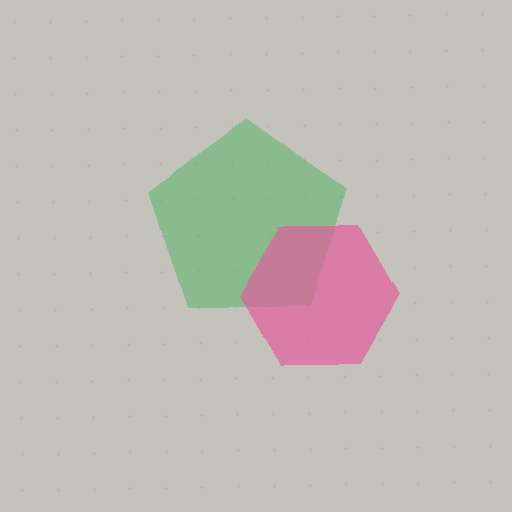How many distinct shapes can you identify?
There are 2 distinct shapes: a green pentagon, a pink hexagon.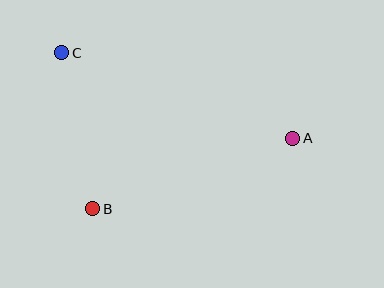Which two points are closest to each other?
Points B and C are closest to each other.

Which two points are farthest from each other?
Points A and C are farthest from each other.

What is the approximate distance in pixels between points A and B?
The distance between A and B is approximately 212 pixels.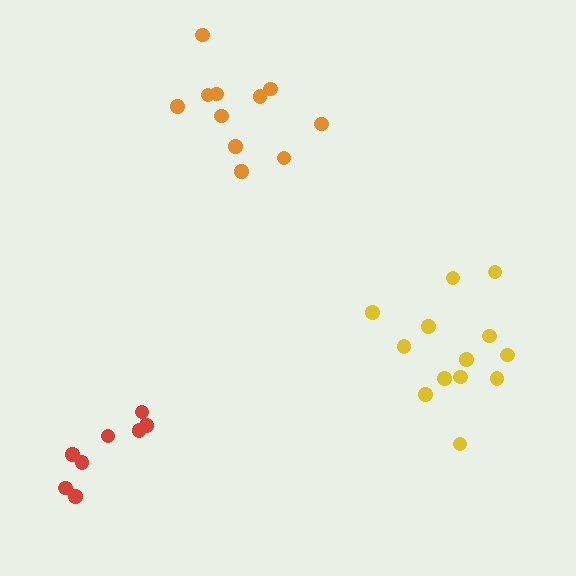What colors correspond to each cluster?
The clusters are colored: orange, yellow, red.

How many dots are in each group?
Group 1: 11 dots, Group 2: 13 dots, Group 3: 8 dots (32 total).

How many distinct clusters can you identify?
There are 3 distinct clusters.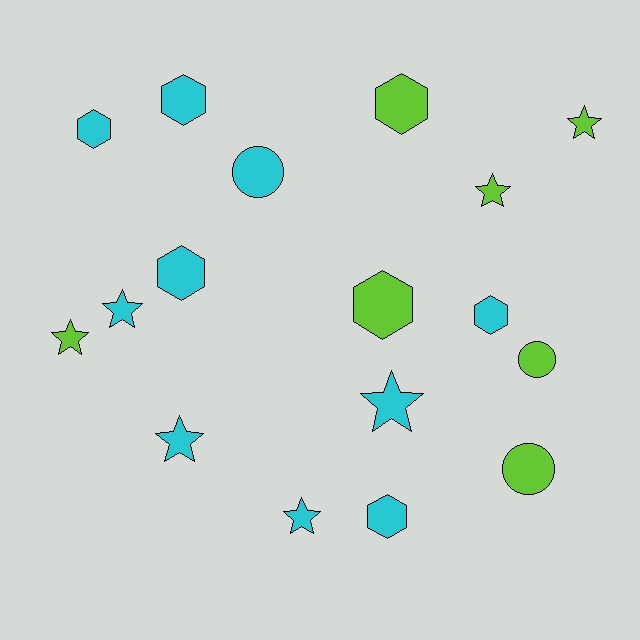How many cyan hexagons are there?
There are 5 cyan hexagons.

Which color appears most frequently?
Cyan, with 10 objects.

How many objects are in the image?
There are 17 objects.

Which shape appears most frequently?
Star, with 7 objects.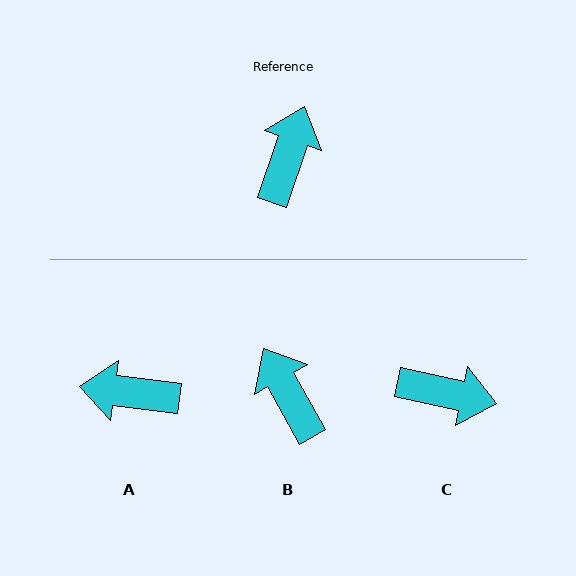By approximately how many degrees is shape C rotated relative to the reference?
Approximately 83 degrees clockwise.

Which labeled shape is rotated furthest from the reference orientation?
A, about 102 degrees away.